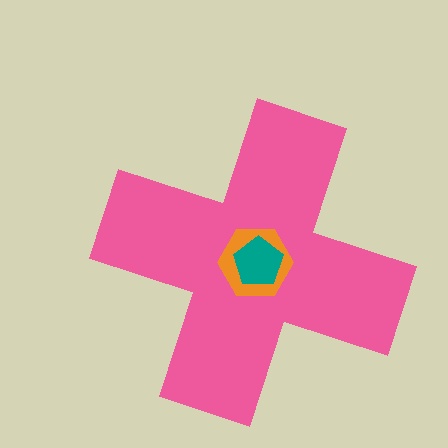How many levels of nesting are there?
3.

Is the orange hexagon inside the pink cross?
Yes.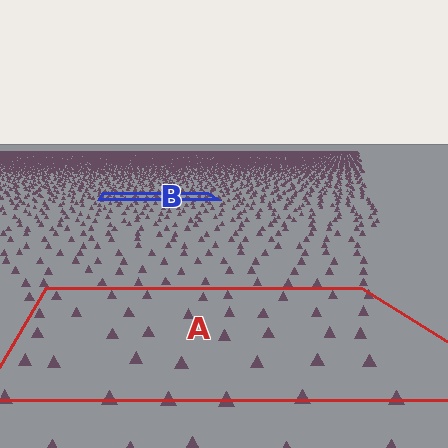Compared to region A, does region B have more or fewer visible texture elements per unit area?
Region B has more texture elements per unit area — they are packed more densely because it is farther away.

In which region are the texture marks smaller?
The texture marks are smaller in region B, because it is farther away.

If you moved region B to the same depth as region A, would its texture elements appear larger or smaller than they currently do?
They would appear larger. At a closer depth, the same texture elements are projected at a bigger on-screen size.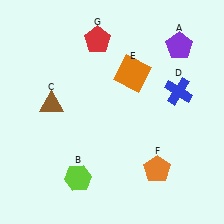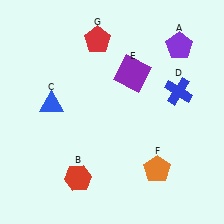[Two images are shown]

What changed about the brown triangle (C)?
In Image 1, C is brown. In Image 2, it changed to blue.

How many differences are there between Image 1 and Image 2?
There are 3 differences between the two images.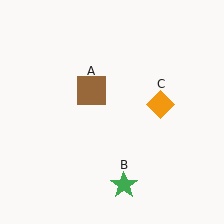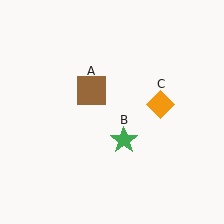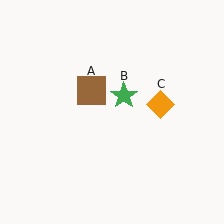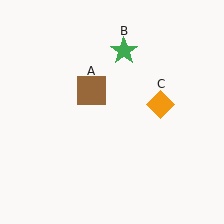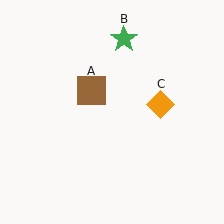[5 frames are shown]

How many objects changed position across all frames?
1 object changed position: green star (object B).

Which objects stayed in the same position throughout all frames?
Brown square (object A) and orange diamond (object C) remained stationary.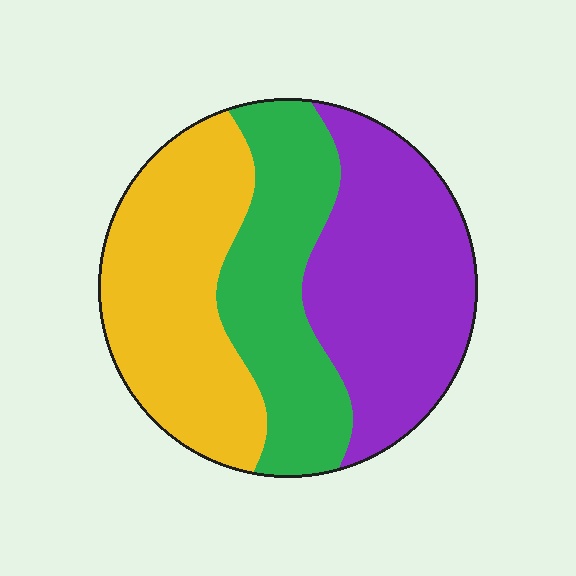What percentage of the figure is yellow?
Yellow takes up between a third and a half of the figure.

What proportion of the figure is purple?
Purple takes up between a quarter and a half of the figure.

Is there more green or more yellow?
Yellow.